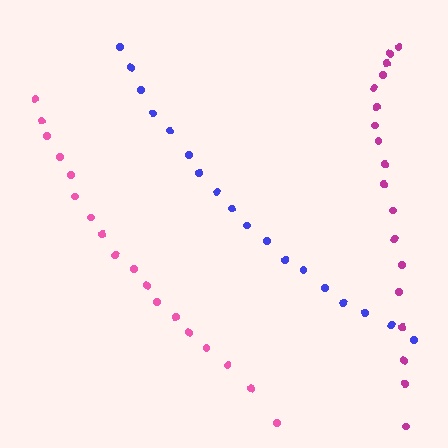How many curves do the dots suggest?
There are 3 distinct paths.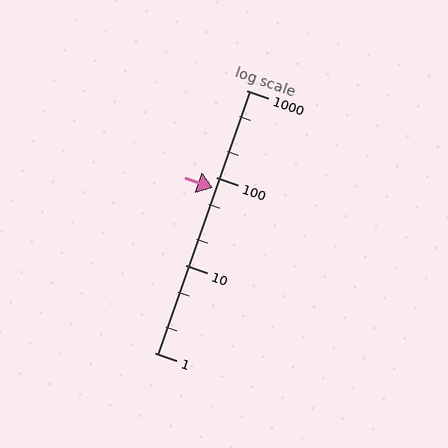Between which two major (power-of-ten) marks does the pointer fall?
The pointer is between 10 and 100.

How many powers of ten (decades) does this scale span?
The scale spans 3 decades, from 1 to 1000.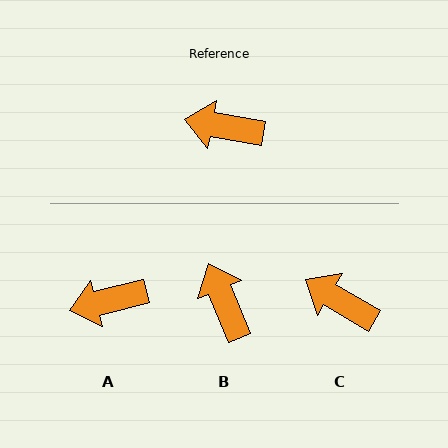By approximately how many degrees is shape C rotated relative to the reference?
Approximately 21 degrees clockwise.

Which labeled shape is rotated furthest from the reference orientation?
B, about 58 degrees away.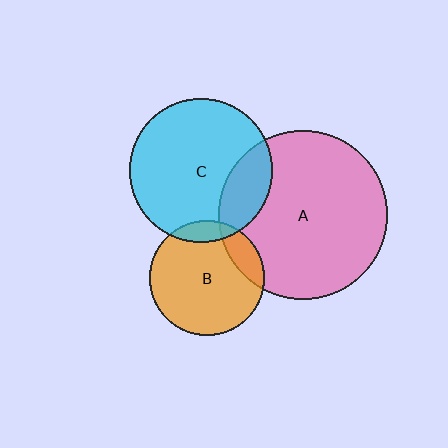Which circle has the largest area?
Circle A (pink).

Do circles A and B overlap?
Yes.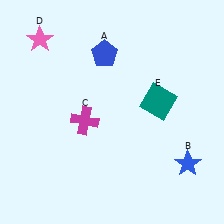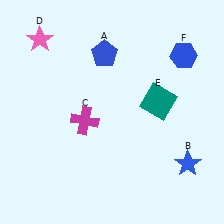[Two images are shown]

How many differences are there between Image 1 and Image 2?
There is 1 difference between the two images.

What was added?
A blue hexagon (F) was added in Image 2.